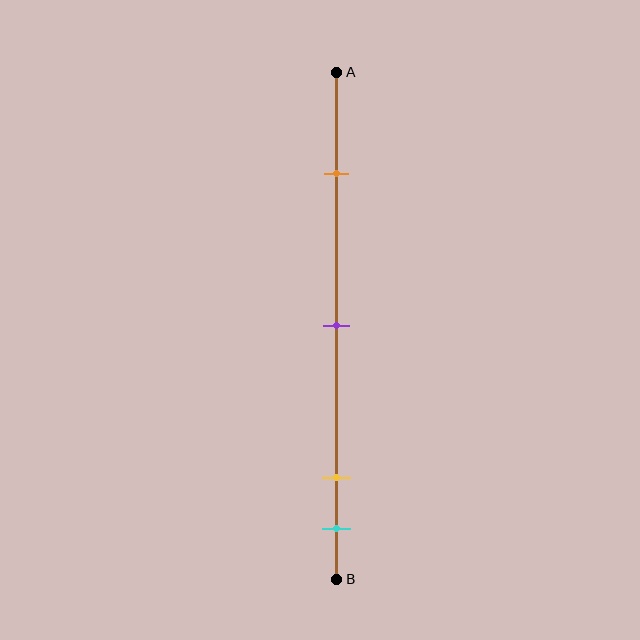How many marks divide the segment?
There are 4 marks dividing the segment.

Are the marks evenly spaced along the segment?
No, the marks are not evenly spaced.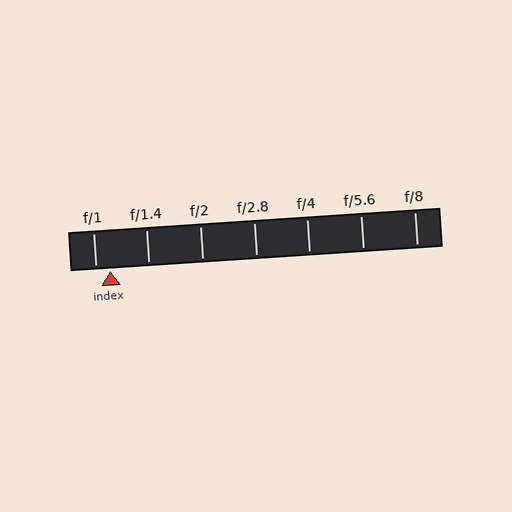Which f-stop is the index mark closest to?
The index mark is closest to f/1.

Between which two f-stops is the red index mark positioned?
The index mark is between f/1 and f/1.4.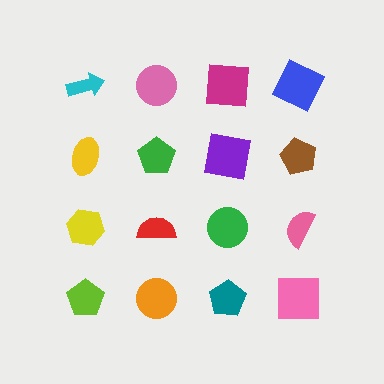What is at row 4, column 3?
A teal pentagon.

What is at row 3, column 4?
A pink semicircle.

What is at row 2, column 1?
A yellow ellipse.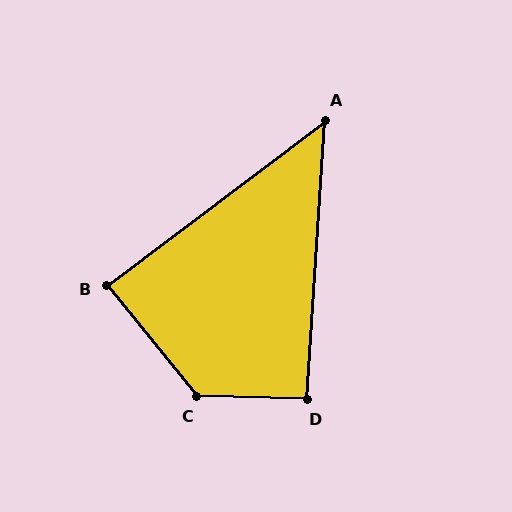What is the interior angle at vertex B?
Approximately 88 degrees (approximately right).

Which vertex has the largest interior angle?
C, at approximately 131 degrees.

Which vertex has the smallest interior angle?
A, at approximately 49 degrees.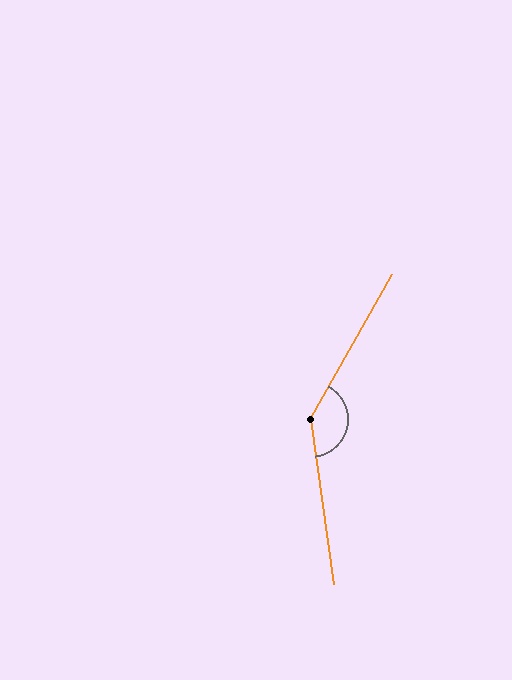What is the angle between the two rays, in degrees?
Approximately 142 degrees.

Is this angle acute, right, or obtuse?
It is obtuse.